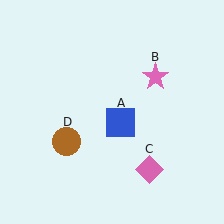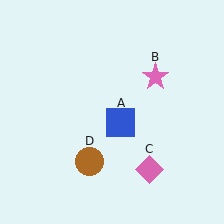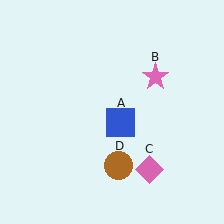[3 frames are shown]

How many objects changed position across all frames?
1 object changed position: brown circle (object D).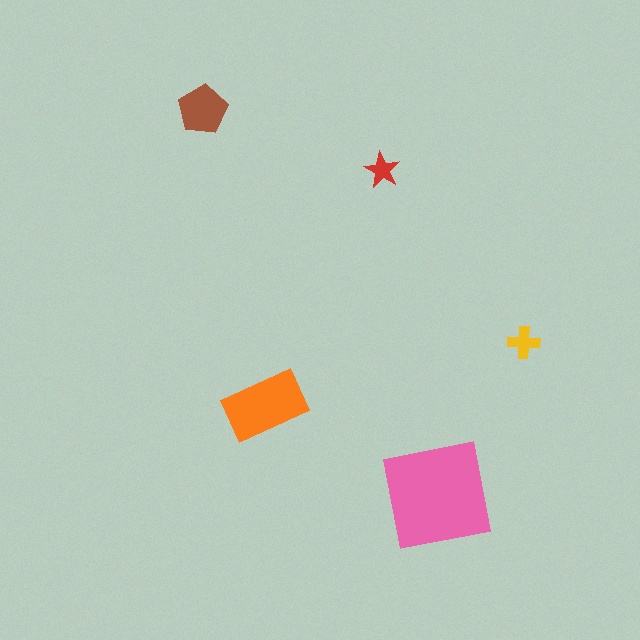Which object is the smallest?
The red star.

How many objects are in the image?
There are 5 objects in the image.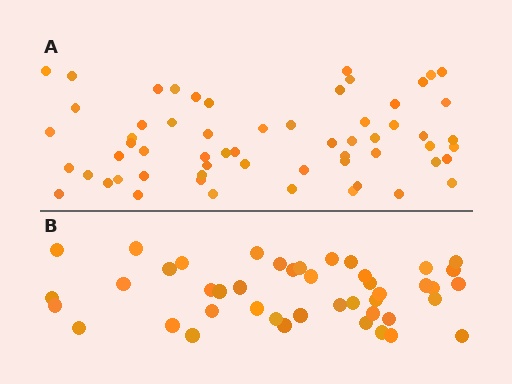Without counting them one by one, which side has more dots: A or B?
Region A (the top region) has more dots.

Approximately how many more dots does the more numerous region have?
Region A has approximately 15 more dots than region B.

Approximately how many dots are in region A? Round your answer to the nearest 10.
About 60 dots.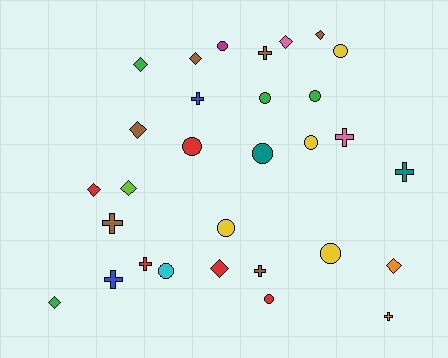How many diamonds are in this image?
There are 10 diamonds.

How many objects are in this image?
There are 30 objects.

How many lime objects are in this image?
There is 1 lime object.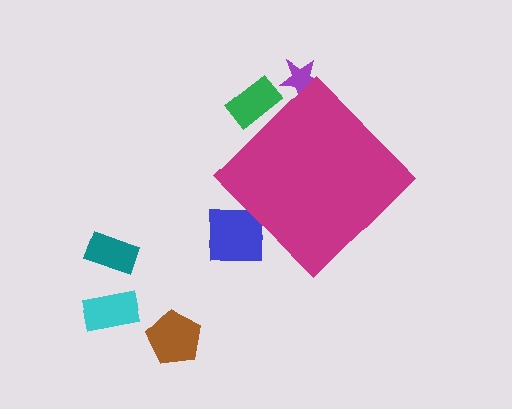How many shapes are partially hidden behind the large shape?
3 shapes are partially hidden.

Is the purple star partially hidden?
Yes, the purple star is partially hidden behind the magenta diamond.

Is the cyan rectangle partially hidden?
No, the cyan rectangle is fully visible.